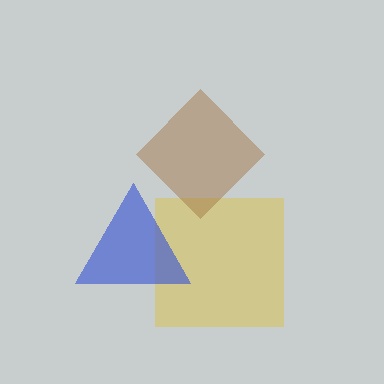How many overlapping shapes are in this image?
There are 3 overlapping shapes in the image.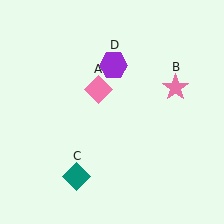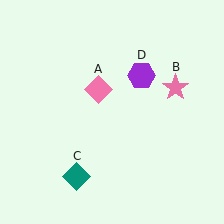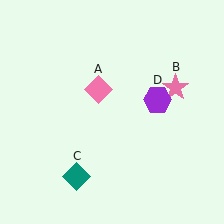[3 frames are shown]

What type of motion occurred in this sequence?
The purple hexagon (object D) rotated clockwise around the center of the scene.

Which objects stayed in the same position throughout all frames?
Pink diamond (object A) and pink star (object B) and teal diamond (object C) remained stationary.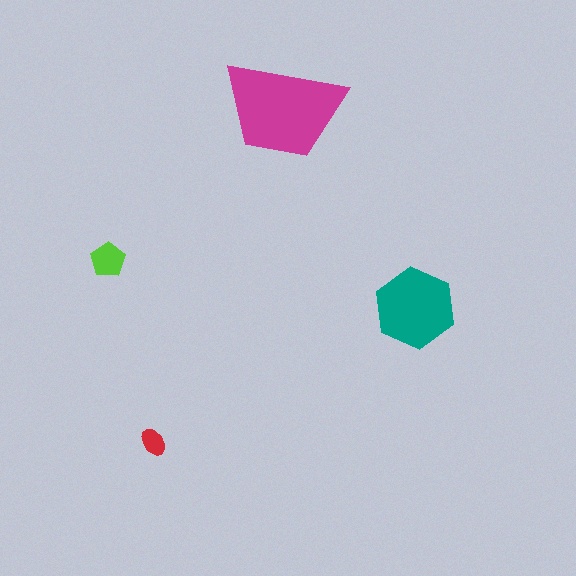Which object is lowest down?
The red ellipse is bottommost.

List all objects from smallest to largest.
The red ellipse, the lime pentagon, the teal hexagon, the magenta trapezoid.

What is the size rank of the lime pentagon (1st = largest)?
3rd.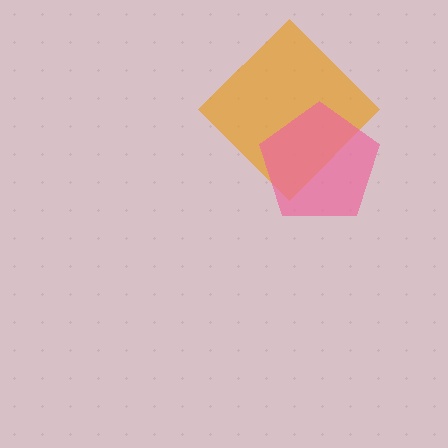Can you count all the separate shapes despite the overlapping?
Yes, there are 2 separate shapes.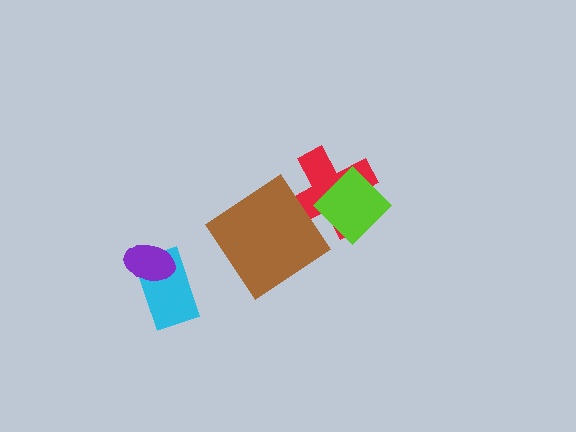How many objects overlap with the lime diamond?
1 object overlaps with the lime diamond.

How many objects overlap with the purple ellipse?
1 object overlaps with the purple ellipse.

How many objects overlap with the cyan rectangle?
1 object overlaps with the cyan rectangle.